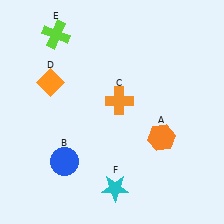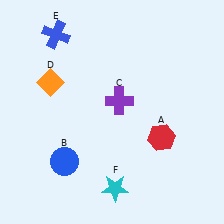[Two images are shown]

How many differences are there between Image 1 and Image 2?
There are 3 differences between the two images.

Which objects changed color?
A changed from orange to red. C changed from orange to purple. E changed from lime to blue.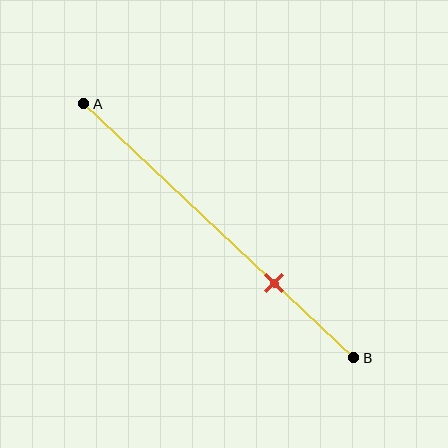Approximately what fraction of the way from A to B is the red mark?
The red mark is approximately 70% of the way from A to B.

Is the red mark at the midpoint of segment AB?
No, the mark is at about 70% from A, not at the 50% midpoint.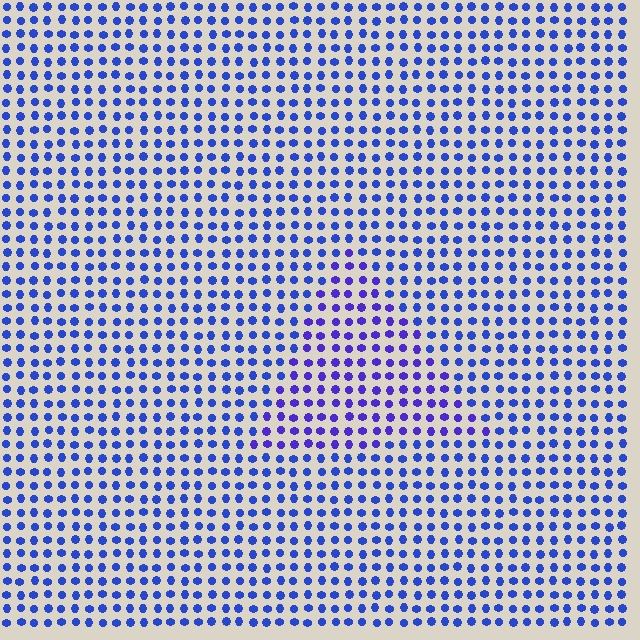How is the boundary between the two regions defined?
The boundary is defined purely by a slight shift in hue (about 25 degrees). Spacing, size, and orientation are identical on both sides.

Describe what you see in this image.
The image is filled with small blue elements in a uniform arrangement. A triangle-shaped region is visible where the elements are tinted to a slightly different hue, forming a subtle color boundary.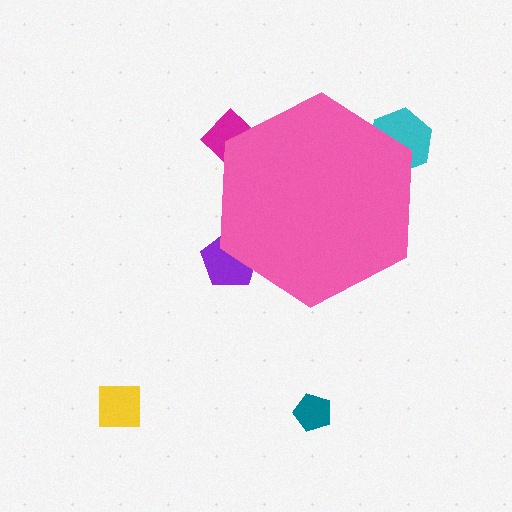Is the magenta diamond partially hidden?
Yes, the magenta diamond is partially hidden behind the pink hexagon.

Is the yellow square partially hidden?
No, the yellow square is fully visible.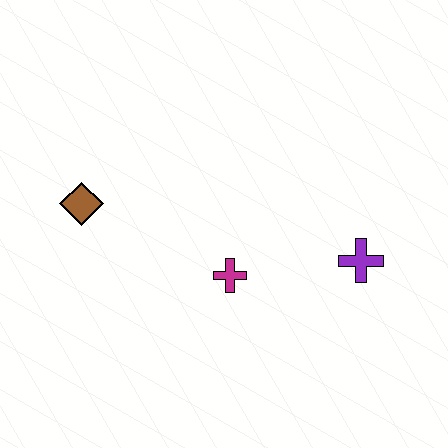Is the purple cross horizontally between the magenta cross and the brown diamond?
No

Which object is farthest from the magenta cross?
The brown diamond is farthest from the magenta cross.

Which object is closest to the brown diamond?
The magenta cross is closest to the brown diamond.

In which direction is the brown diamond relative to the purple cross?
The brown diamond is to the left of the purple cross.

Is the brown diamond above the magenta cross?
Yes